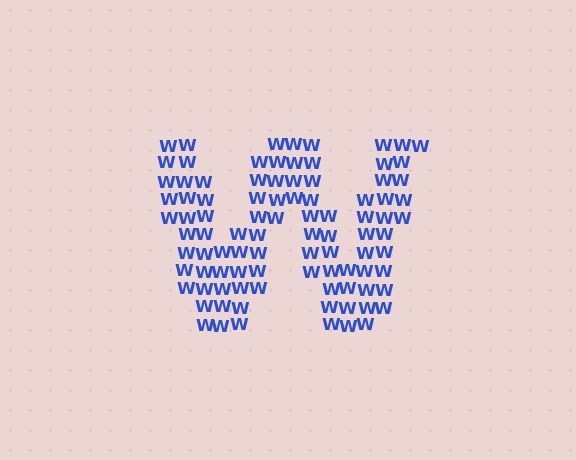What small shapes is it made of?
It is made of small letter W's.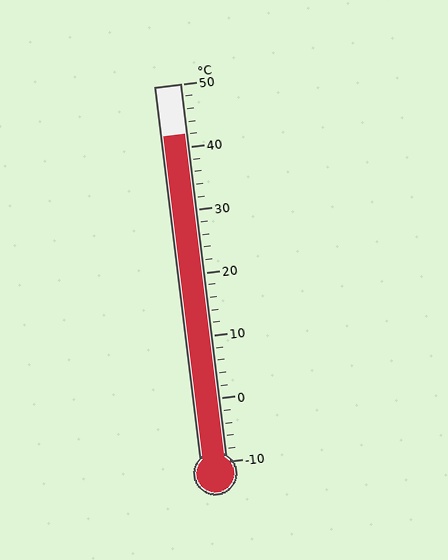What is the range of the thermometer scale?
The thermometer scale ranges from -10°C to 50°C.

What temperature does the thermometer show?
The thermometer shows approximately 42°C.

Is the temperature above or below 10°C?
The temperature is above 10°C.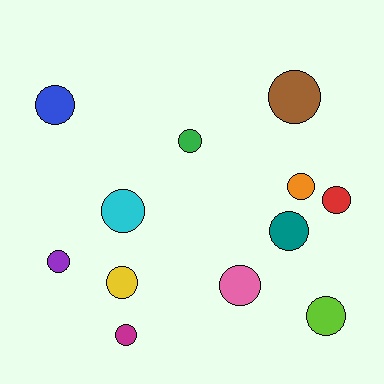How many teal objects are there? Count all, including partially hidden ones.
There is 1 teal object.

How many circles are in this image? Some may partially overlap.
There are 12 circles.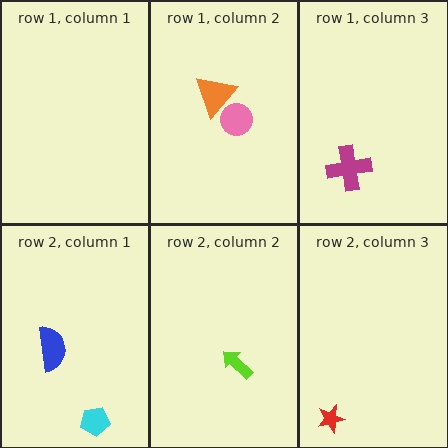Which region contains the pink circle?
The row 1, column 2 region.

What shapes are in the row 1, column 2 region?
The pink circle, the orange triangle.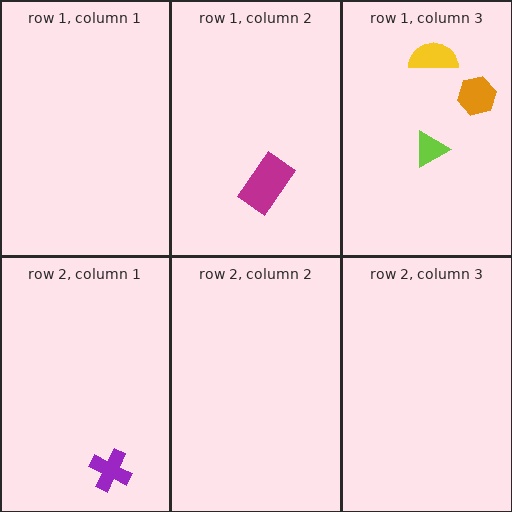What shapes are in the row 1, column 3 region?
The orange hexagon, the yellow semicircle, the lime triangle.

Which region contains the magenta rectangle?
The row 1, column 2 region.